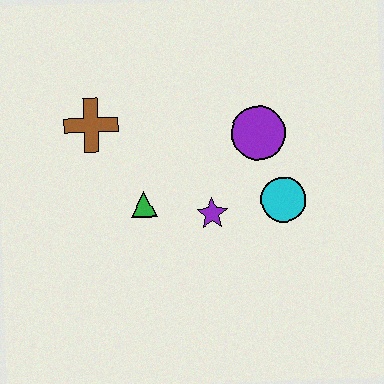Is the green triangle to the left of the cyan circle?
Yes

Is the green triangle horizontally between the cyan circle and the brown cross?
Yes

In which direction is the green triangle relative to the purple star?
The green triangle is to the left of the purple star.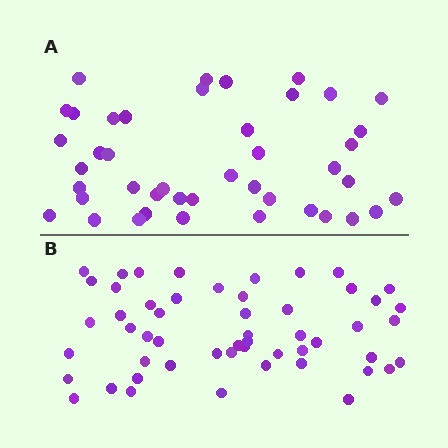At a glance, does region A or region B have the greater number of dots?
Region B (the bottom region) has more dots.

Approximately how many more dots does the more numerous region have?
Region B has roughly 10 or so more dots than region A.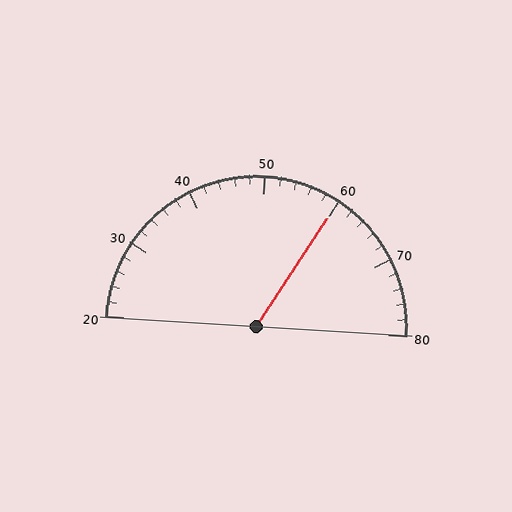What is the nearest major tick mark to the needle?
The nearest major tick mark is 60.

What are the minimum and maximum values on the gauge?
The gauge ranges from 20 to 80.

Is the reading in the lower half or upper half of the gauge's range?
The reading is in the upper half of the range (20 to 80).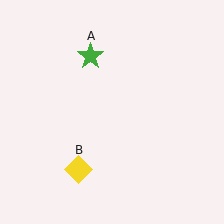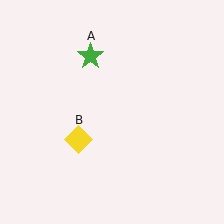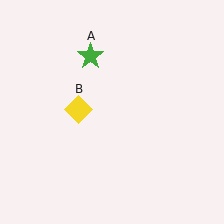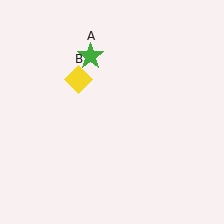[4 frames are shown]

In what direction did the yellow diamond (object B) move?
The yellow diamond (object B) moved up.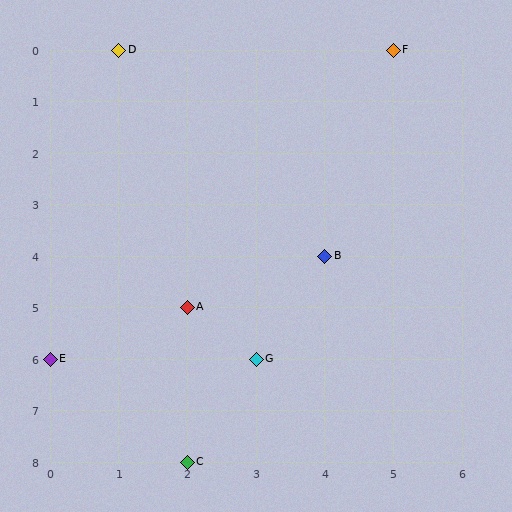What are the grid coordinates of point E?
Point E is at grid coordinates (0, 6).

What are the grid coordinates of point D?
Point D is at grid coordinates (1, 0).